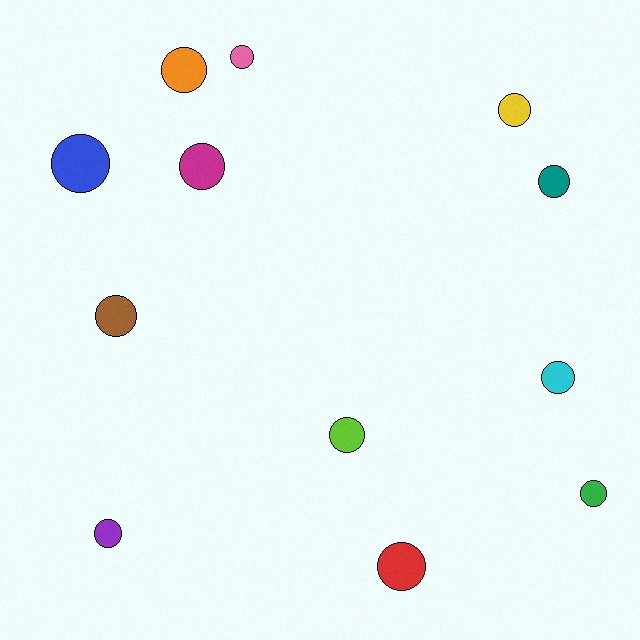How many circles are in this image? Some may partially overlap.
There are 12 circles.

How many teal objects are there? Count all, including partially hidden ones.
There is 1 teal object.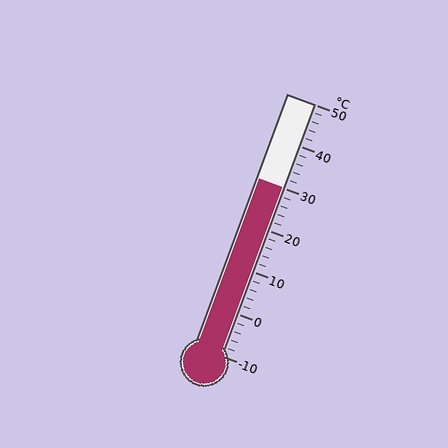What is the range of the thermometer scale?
The thermometer scale ranges from -10°C to 50°C.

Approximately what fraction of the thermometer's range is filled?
The thermometer is filled to approximately 65% of its range.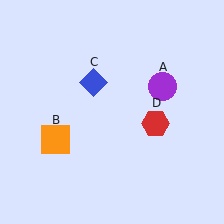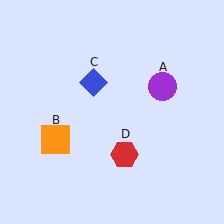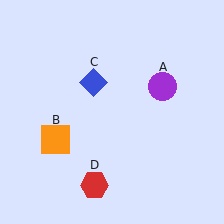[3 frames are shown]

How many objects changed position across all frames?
1 object changed position: red hexagon (object D).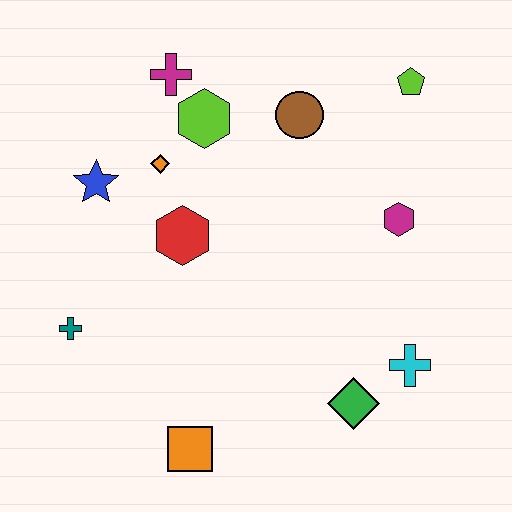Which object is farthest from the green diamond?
The magenta cross is farthest from the green diamond.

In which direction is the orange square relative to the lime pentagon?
The orange square is below the lime pentagon.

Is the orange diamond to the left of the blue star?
No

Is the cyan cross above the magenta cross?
No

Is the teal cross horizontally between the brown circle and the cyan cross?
No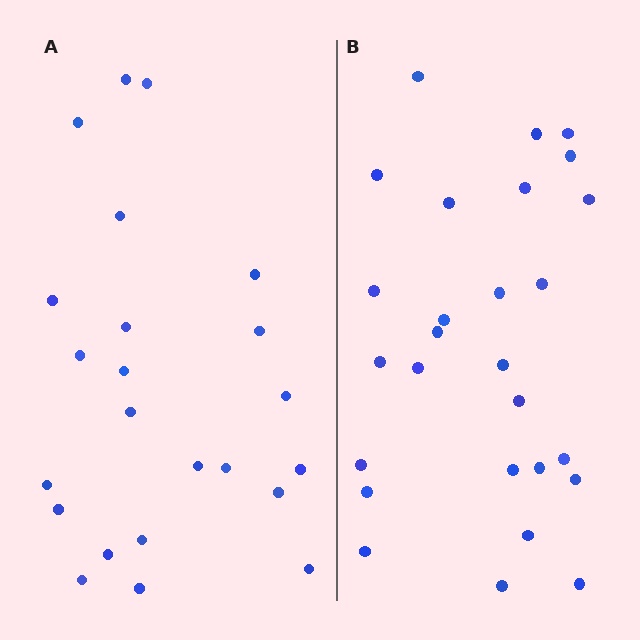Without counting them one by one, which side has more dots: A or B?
Region B (the right region) has more dots.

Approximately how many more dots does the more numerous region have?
Region B has about 4 more dots than region A.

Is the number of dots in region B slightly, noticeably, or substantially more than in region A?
Region B has only slightly more — the two regions are fairly close. The ratio is roughly 1.2 to 1.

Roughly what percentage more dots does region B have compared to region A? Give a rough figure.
About 15% more.